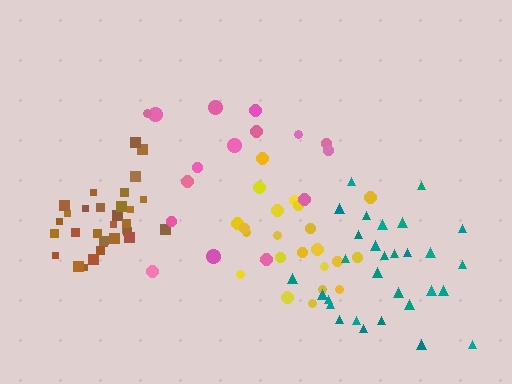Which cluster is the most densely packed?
Brown.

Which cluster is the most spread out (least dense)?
Pink.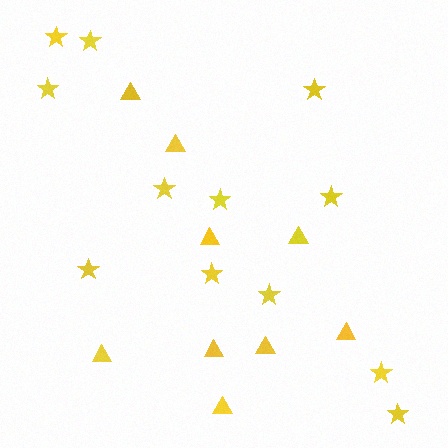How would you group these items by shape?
There are 2 groups: one group of triangles (9) and one group of stars (12).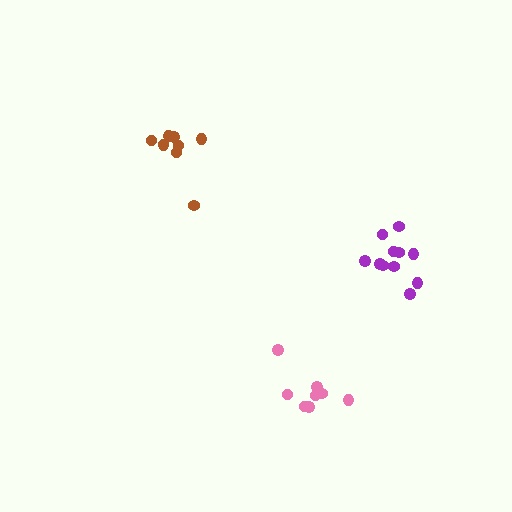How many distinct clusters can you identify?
There are 3 distinct clusters.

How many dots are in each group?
Group 1: 11 dots, Group 2: 9 dots, Group 3: 8 dots (28 total).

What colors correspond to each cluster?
The clusters are colored: purple, brown, pink.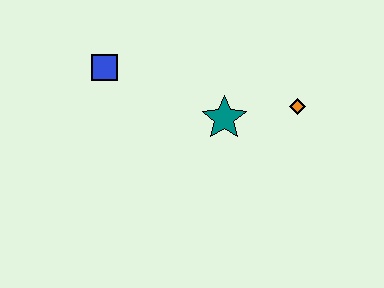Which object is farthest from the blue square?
The orange diamond is farthest from the blue square.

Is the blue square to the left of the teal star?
Yes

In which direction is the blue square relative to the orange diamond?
The blue square is to the left of the orange diamond.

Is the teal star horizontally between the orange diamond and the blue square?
Yes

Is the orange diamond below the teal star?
No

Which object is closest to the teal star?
The orange diamond is closest to the teal star.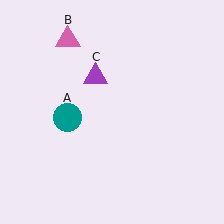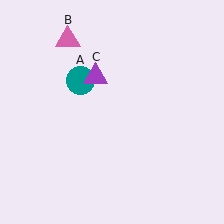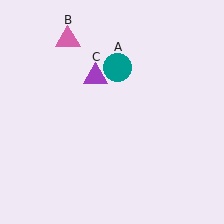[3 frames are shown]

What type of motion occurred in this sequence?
The teal circle (object A) rotated clockwise around the center of the scene.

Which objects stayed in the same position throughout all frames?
Pink triangle (object B) and purple triangle (object C) remained stationary.